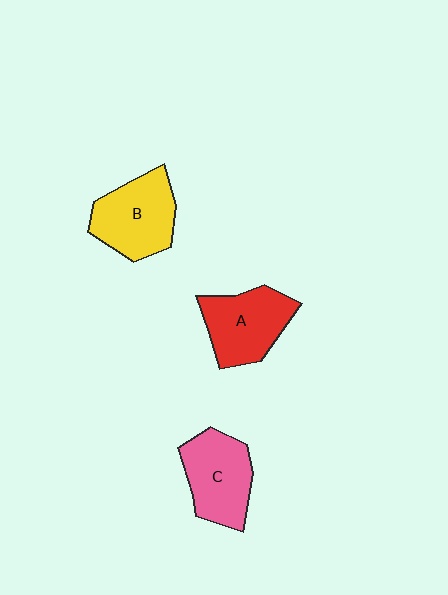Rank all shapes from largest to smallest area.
From largest to smallest: B (yellow), C (pink), A (red).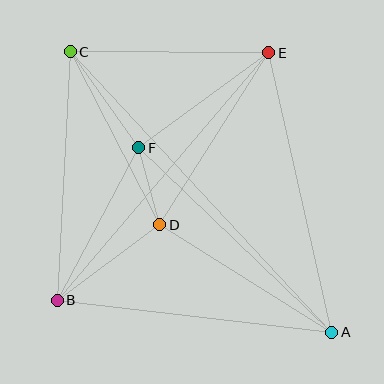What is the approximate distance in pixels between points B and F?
The distance between B and F is approximately 173 pixels.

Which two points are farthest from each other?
Points A and C are farthest from each other.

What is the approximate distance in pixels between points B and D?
The distance between B and D is approximately 127 pixels.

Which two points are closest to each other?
Points D and F are closest to each other.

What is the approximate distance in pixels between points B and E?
The distance between B and E is approximately 326 pixels.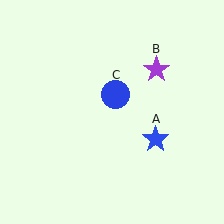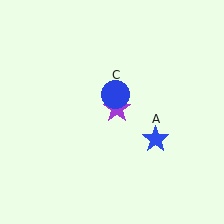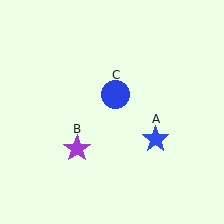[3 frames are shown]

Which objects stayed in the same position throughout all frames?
Blue star (object A) and blue circle (object C) remained stationary.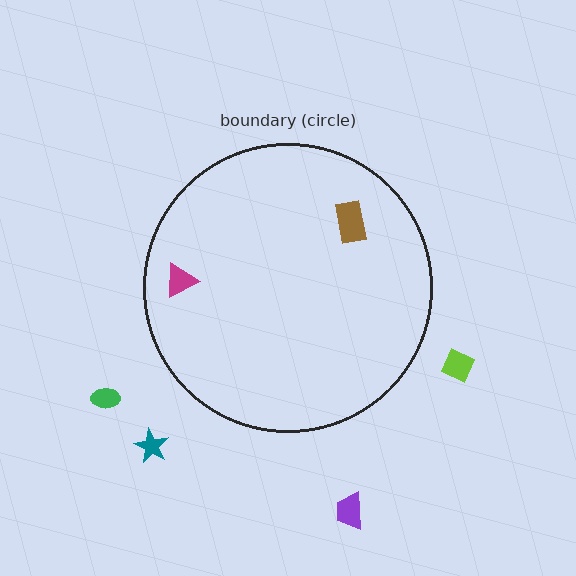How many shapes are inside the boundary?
2 inside, 4 outside.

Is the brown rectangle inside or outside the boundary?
Inside.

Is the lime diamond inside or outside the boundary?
Outside.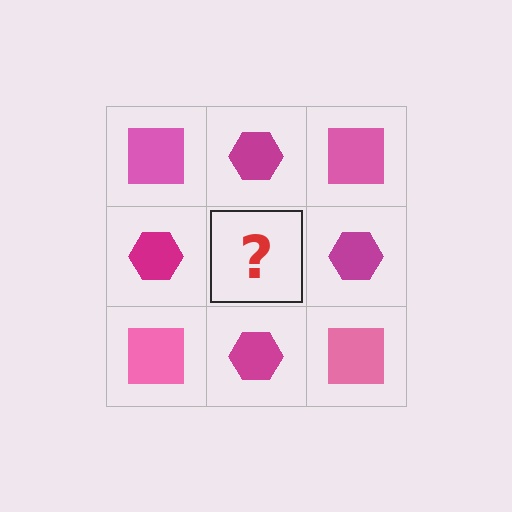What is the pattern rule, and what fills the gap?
The rule is that it alternates pink square and magenta hexagon in a checkerboard pattern. The gap should be filled with a pink square.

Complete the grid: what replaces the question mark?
The question mark should be replaced with a pink square.